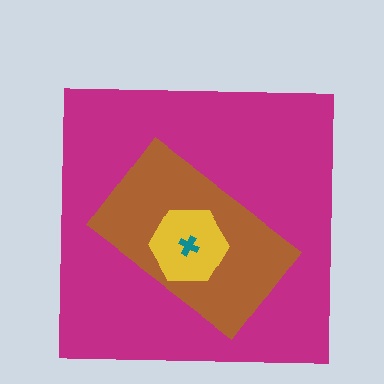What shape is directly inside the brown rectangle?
The yellow hexagon.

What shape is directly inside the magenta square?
The brown rectangle.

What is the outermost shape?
The magenta square.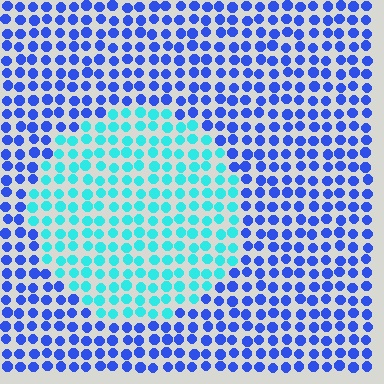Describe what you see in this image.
The image is filled with small blue elements in a uniform arrangement. A circle-shaped region is visible where the elements are tinted to a slightly different hue, forming a subtle color boundary.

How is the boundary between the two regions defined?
The boundary is defined purely by a slight shift in hue (about 51 degrees). Spacing, size, and orientation are identical on both sides.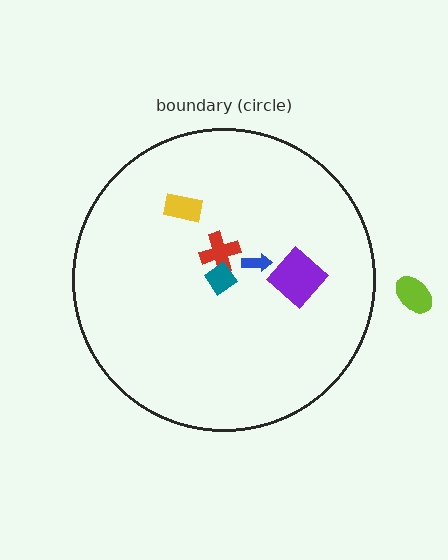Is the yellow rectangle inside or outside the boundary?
Inside.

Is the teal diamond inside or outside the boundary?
Inside.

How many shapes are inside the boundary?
5 inside, 1 outside.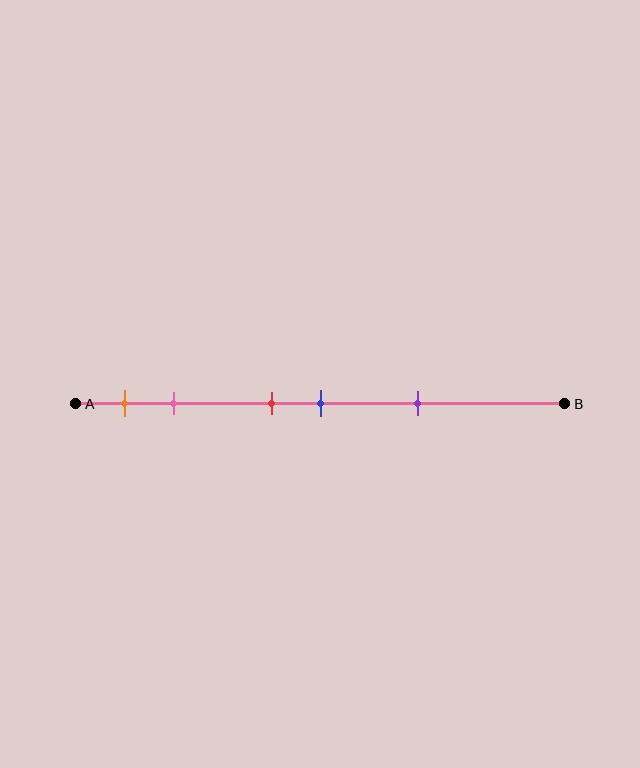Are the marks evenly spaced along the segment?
No, the marks are not evenly spaced.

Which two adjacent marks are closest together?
The red and blue marks are the closest adjacent pair.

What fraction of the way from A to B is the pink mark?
The pink mark is approximately 20% (0.2) of the way from A to B.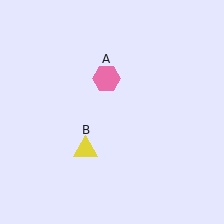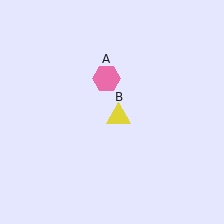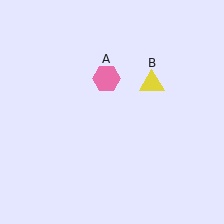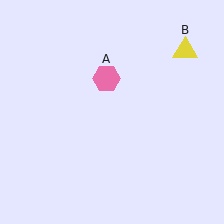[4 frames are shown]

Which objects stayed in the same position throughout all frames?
Pink hexagon (object A) remained stationary.